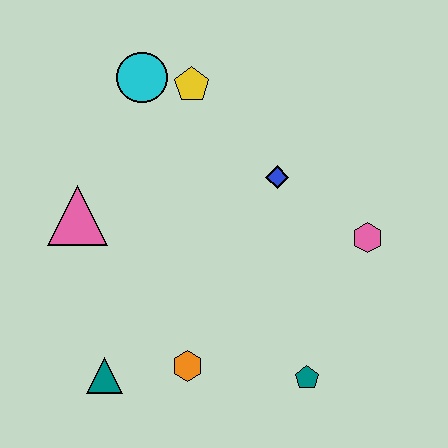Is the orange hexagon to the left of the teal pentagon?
Yes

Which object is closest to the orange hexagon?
The teal triangle is closest to the orange hexagon.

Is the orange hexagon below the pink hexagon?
Yes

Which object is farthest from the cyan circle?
The teal pentagon is farthest from the cyan circle.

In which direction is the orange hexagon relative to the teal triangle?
The orange hexagon is to the right of the teal triangle.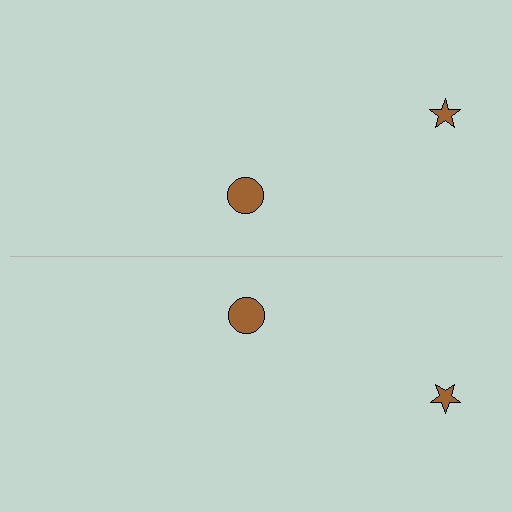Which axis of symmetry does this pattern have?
The pattern has a horizontal axis of symmetry running through the center of the image.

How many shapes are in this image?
There are 4 shapes in this image.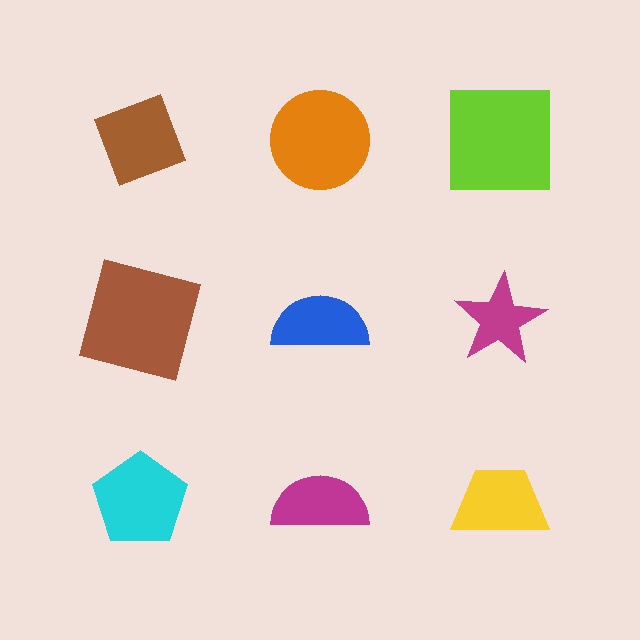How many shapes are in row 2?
3 shapes.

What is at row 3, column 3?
A yellow trapezoid.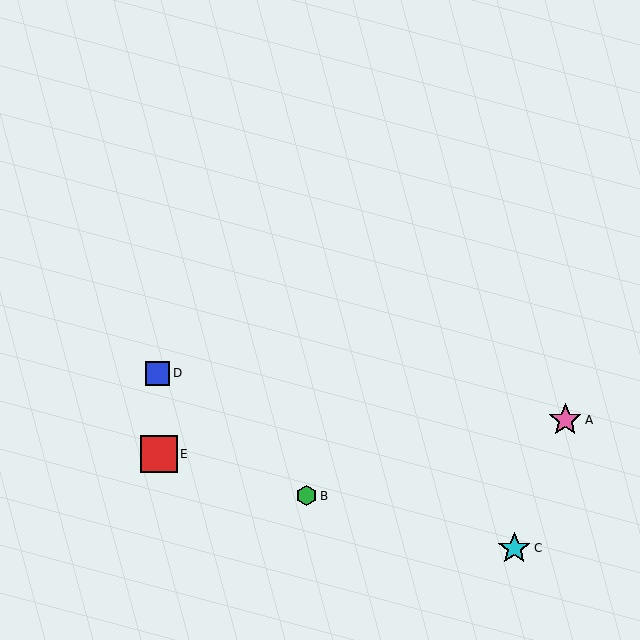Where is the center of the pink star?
The center of the pink star is at (565, 420).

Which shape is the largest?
The red square (labeled E) is the largest.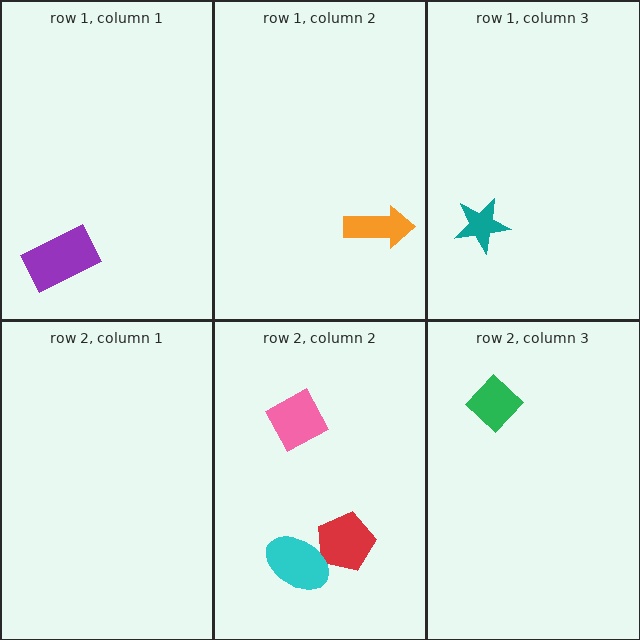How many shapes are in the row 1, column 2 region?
1.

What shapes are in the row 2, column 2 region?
The red pentagon, the cyan ellipse, the pink square.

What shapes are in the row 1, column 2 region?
The orange arrow.